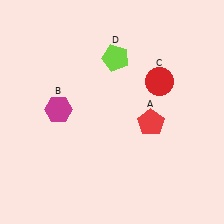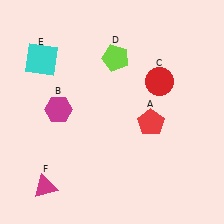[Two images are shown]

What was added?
A cyan square (E), a magenta triangle (F) were added in Image 2.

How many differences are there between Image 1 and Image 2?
There are 2 differences between the two images.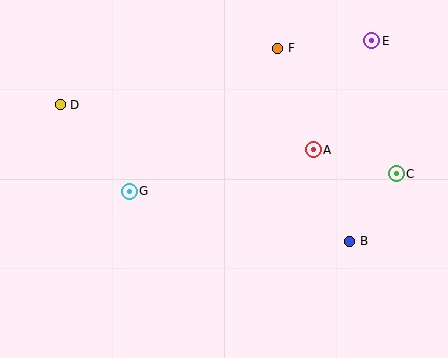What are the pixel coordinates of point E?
Point E is at (372, 41).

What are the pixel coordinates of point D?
Point D is at (60, 105).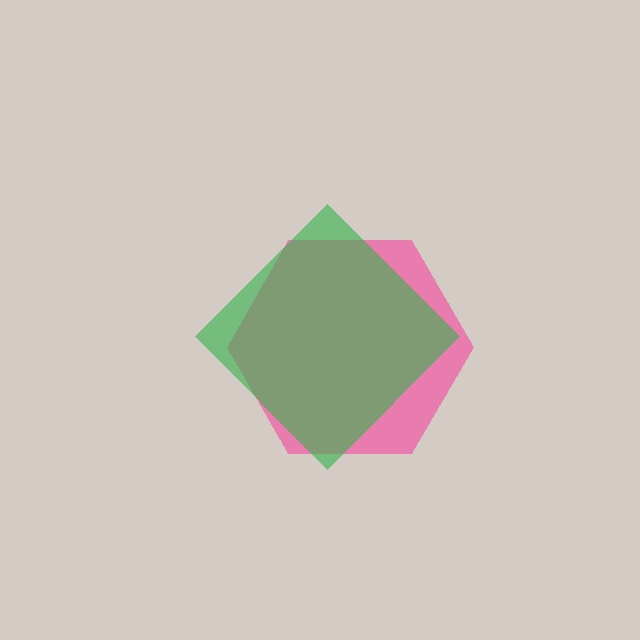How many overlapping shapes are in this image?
There are 2 overlapping shapes in the image.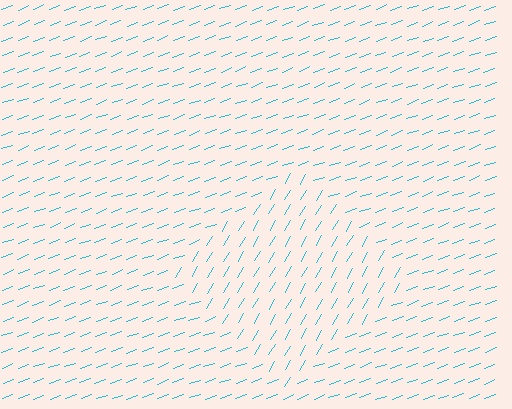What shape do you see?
I see a diamond.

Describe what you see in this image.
The image is filled with small cyan line segments. A diamond region in the image has lines oriented differently from the surrounding lines, creating a visible texture boundary.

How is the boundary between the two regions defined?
The boundary is defined purely by a change in line orientation (approximately 40 degrees difference). All lines are the same color and thickness.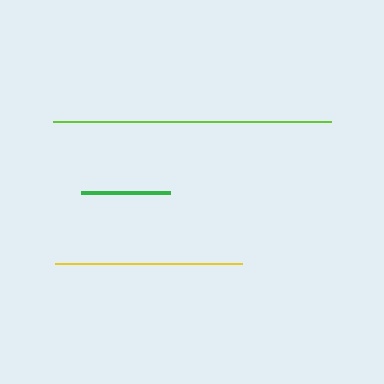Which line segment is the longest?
The lime line is the longest at approximately 279 pixels.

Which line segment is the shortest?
The green line is the shortest at approximately 89 pixels.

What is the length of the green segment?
The green segment is approximately 89 pixels long.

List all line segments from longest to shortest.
From longest to shortest: lime, yellow, green.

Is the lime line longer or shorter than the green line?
The lime line is longer than the green line.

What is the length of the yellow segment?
The yellow segment is approximately 186 pixels long.